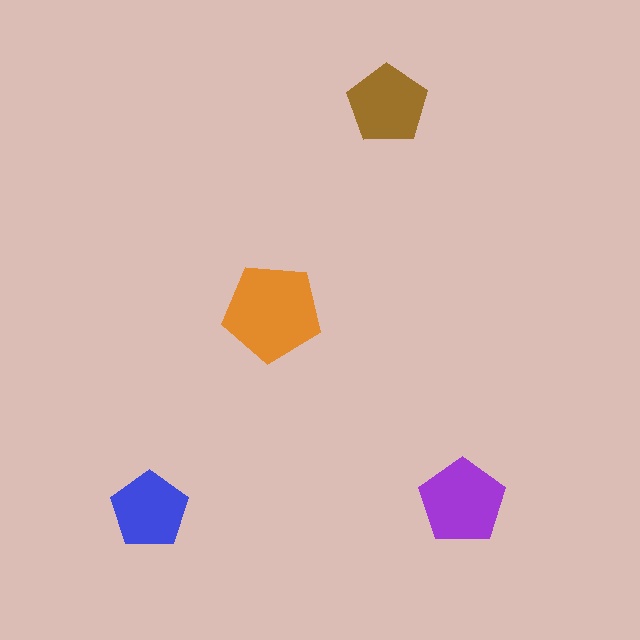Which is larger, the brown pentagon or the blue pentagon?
The brown one.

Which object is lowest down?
The blue pentagon is bottommost.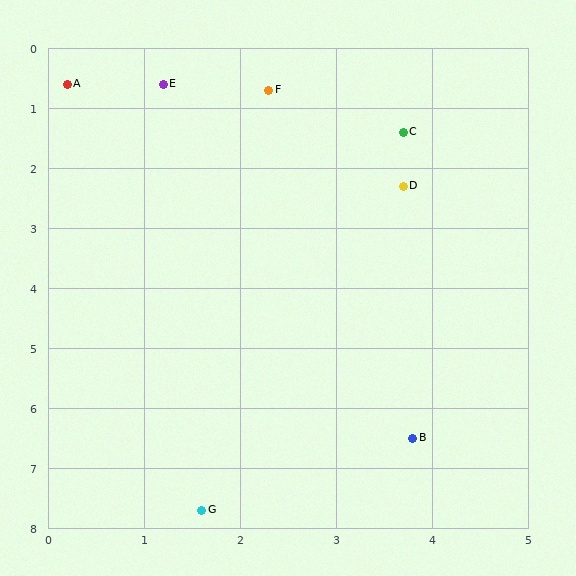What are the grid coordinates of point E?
Point E is at approximately (1.2, 0.6).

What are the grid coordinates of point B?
Point B is at approximately (3.8, 6.5).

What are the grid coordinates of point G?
Point G is at approximately (1.6, 7.7).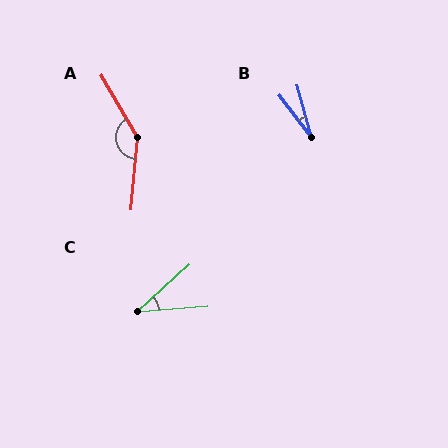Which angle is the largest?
A, at approximately 145 degrees.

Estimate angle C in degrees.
Approximately 38 degrees.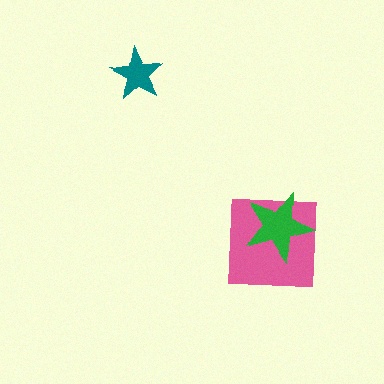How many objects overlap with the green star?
1 object overlaps with the green star.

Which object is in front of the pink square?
The green star is in front of the pink square.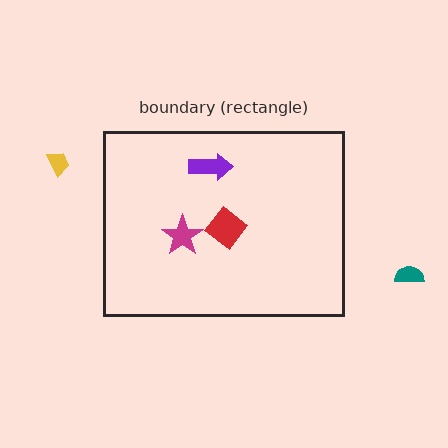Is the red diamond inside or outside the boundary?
Inside.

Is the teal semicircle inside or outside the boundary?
Outside.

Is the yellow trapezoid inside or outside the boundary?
Outside.